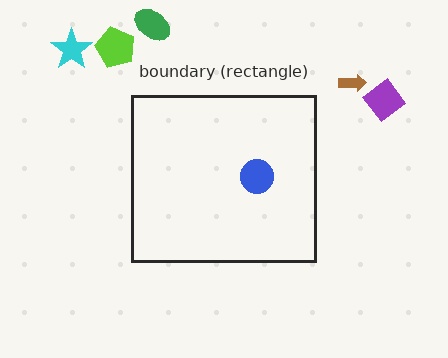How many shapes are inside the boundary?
1 inside, 5 outside.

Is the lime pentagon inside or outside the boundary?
Outside.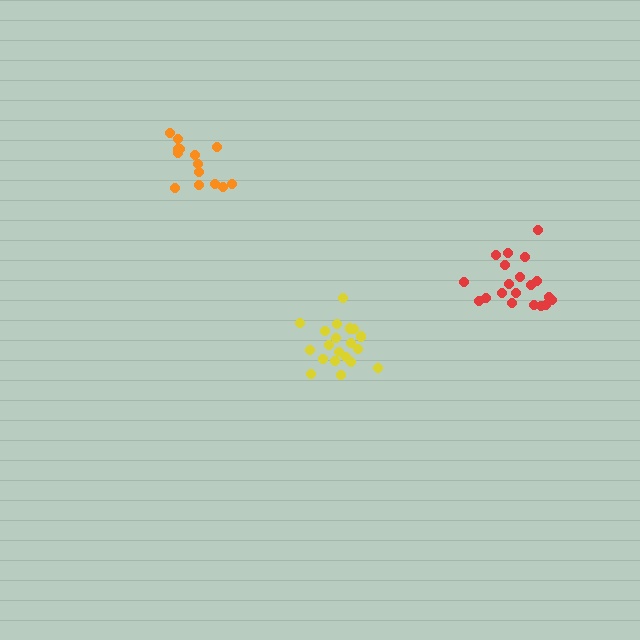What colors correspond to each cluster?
The clusters are colored: red, yellow, orange.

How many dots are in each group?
Group 1: 20 dots, Group 2: 20 dots, Group 3: 14 dots (54 total).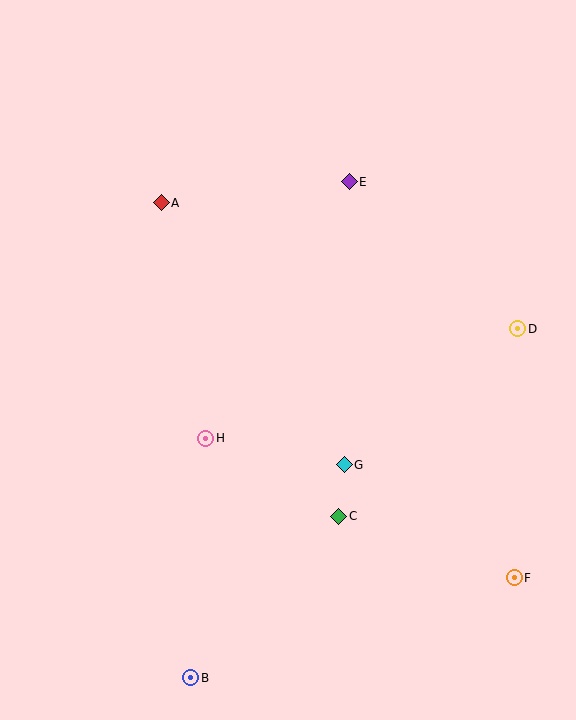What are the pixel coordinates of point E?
Point E is at (349, 182).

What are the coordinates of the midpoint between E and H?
The midpoint between E and H is at (278, 310).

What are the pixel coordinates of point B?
Point B is at (191, 678).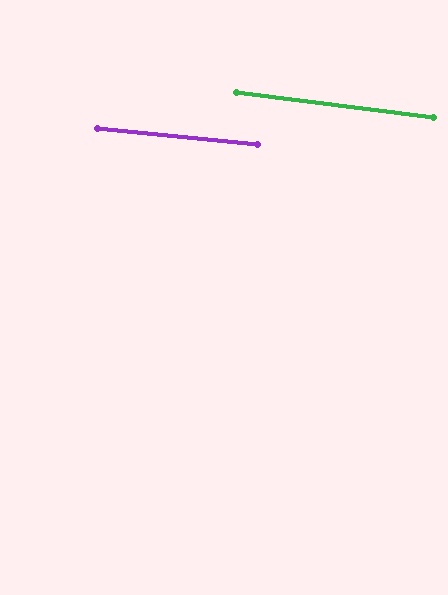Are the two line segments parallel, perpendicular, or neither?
Parallel — their directions differ by only 1.4°.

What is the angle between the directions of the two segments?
Approximately 1 degree.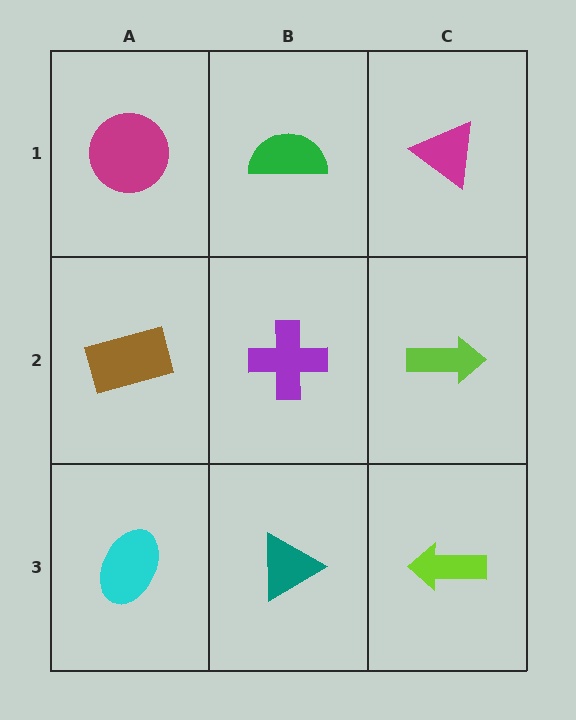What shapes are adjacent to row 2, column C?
A magenta triangle (row 1, column C), a lime arrow (row 3, column C), a purple cross (row 2, column B).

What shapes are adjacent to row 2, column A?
A magenta circle (row 1, column A), a cyan ellipse (row 3, column A), a purple cross (row 2, column B).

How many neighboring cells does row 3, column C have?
2.